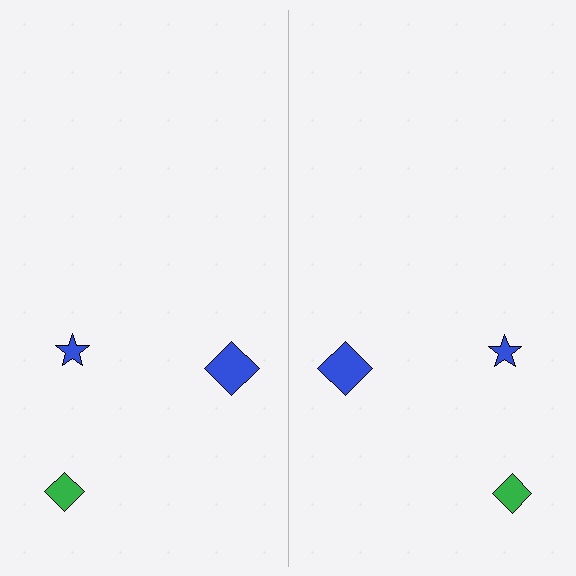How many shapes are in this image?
There are 6 shapes in this image.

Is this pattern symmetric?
Yes, this pattern has bilateral (reflection) symmetry.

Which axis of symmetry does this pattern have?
The pattern has a vertical axis of symmetry running through the center of the image.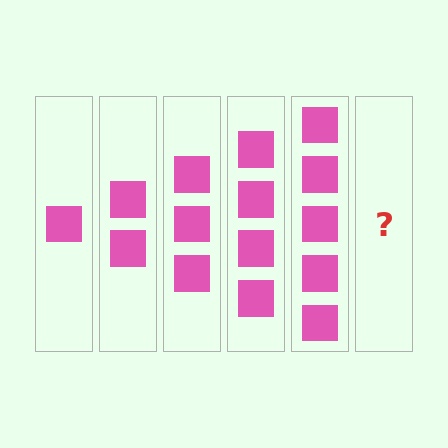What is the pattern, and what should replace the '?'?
The pattern is that each step adds one more square. The '?' should be 6 squares.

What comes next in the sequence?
The next element should be 6 squares.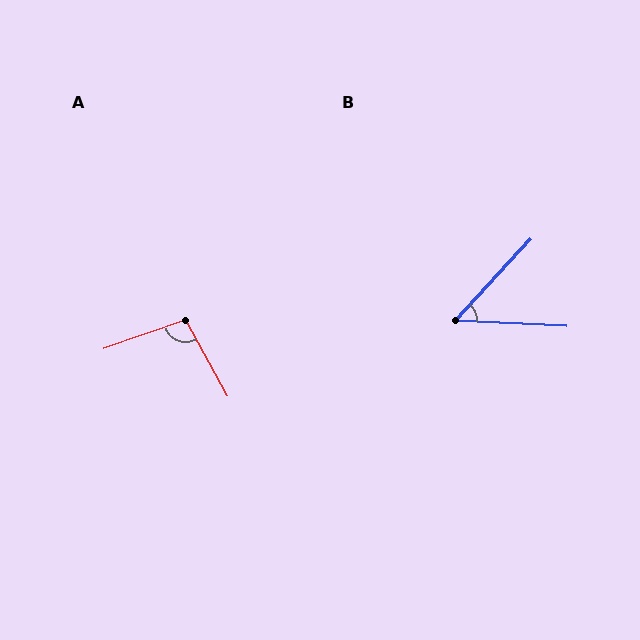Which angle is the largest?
A, at approximately 99 degrees.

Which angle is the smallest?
B, at approximately 50 degrees.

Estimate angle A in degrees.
Approximately 99 degrees.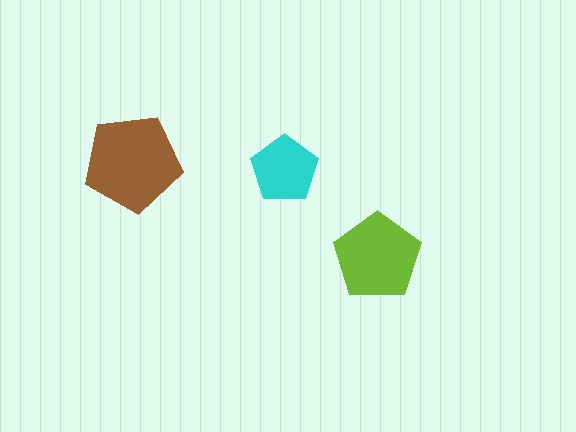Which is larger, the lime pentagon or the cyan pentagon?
The lime one.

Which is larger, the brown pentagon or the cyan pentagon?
The brown one.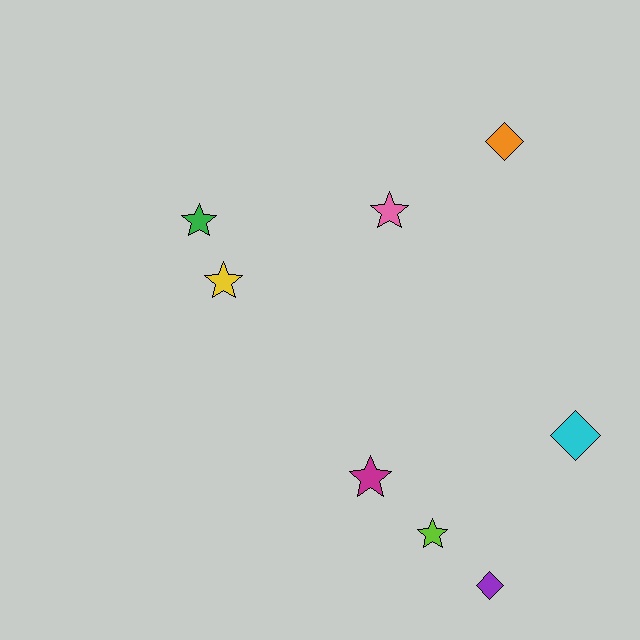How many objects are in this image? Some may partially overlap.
There are 8 objects.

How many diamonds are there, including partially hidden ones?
There are 3 diamonds.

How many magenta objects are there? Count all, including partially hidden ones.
There is 1 magenta object.